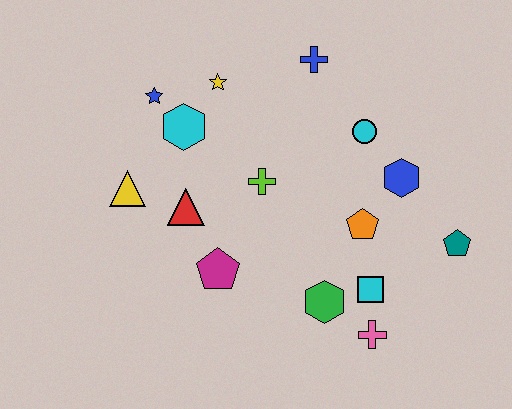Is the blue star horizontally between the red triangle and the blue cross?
No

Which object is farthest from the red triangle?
The teal pentagon is farthest from the red triangle.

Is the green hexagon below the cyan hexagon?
Yes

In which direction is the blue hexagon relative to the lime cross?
The blue hexagon is to the right of the lime cross.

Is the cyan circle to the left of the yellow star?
No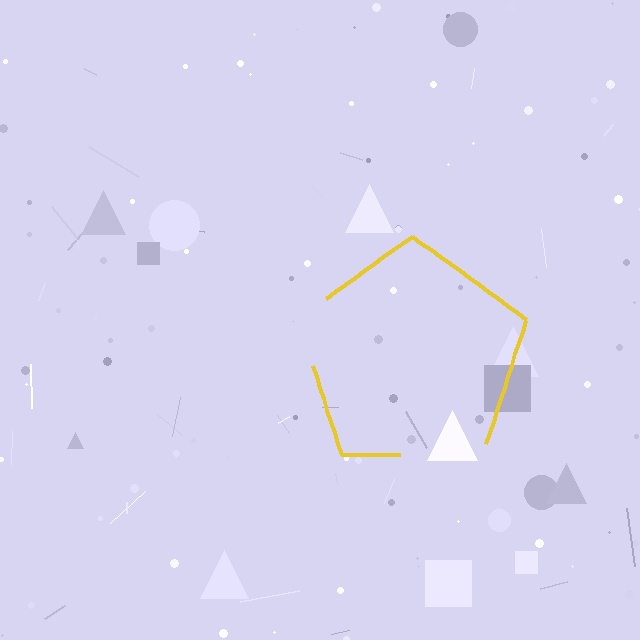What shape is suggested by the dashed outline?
The dashed outline suggests a pentagon.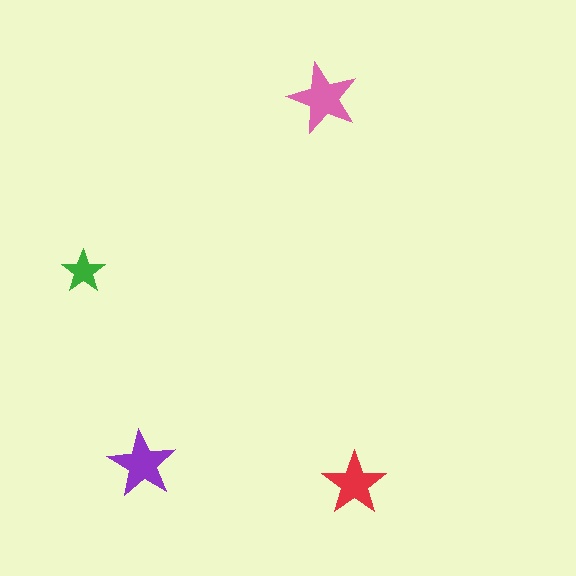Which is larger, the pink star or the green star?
The pink one.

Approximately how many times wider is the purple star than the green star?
About 1.5 times wider.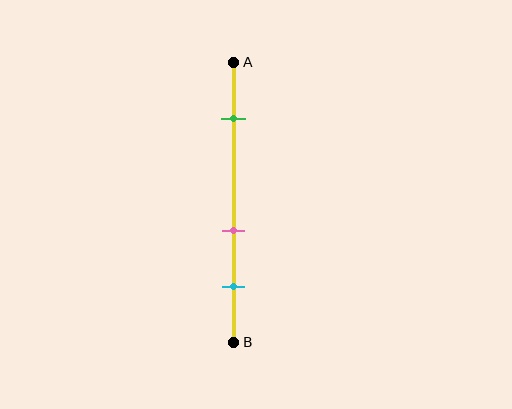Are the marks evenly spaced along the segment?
No, the marks are not evenly spaced.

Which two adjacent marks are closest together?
The pink and cyan marks are the closest adjacent pair.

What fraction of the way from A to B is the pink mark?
The pink mark is approximately 60% (0.6) of the way from A to B.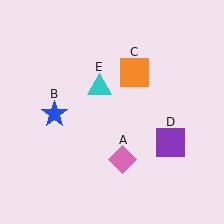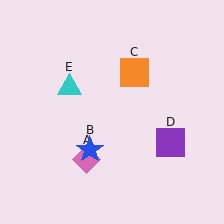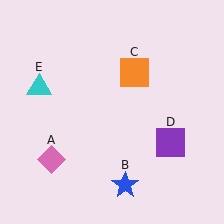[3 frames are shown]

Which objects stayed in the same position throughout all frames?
Orange square (object C) and purple square (object D) remained stationary.